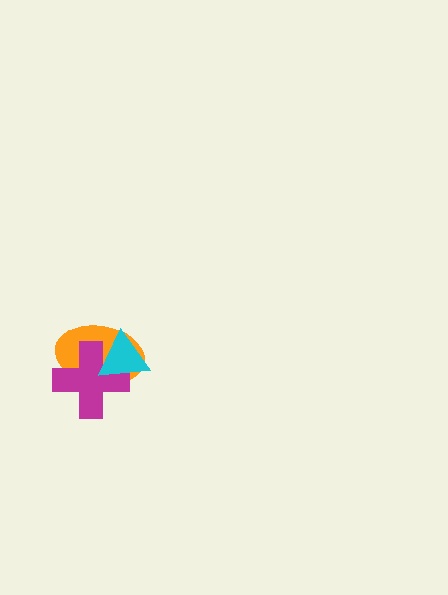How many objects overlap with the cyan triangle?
2 objects overlap with the cyan triangle.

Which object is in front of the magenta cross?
The cyan triangle is in front of the magenta cross.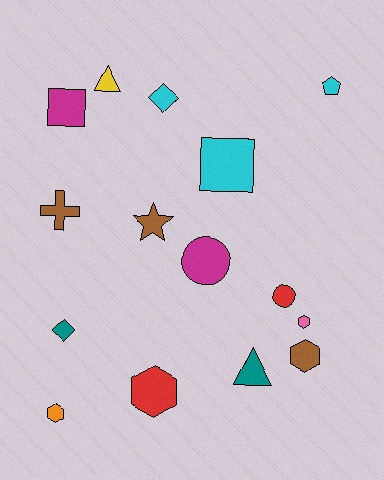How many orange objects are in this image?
There is 1 orange object.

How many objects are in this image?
There are 15 objects.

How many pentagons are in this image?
There is 1 pentagon.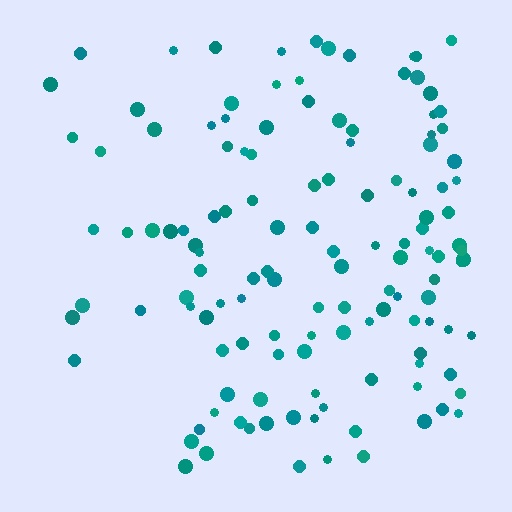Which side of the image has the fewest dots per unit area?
The left.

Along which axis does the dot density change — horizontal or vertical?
Horizontal.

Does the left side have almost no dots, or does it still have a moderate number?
Still a moderate number, just noticeably fewer than the right.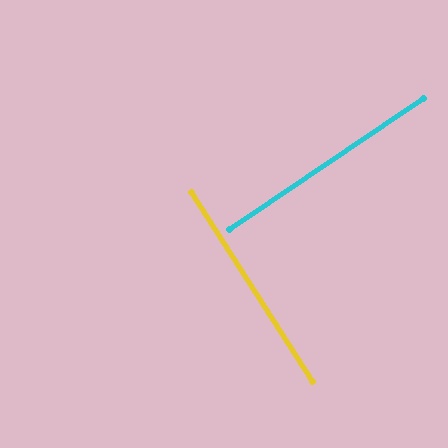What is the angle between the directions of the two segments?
Approximately 88 degrees.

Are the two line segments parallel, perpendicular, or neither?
Perpendicular — they meet at approximately 88°.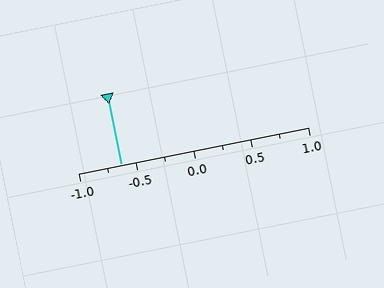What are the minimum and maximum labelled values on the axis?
The axis runs from -1.0 to 1.0.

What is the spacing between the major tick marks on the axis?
The major ticks are spaced 0.5 apart.